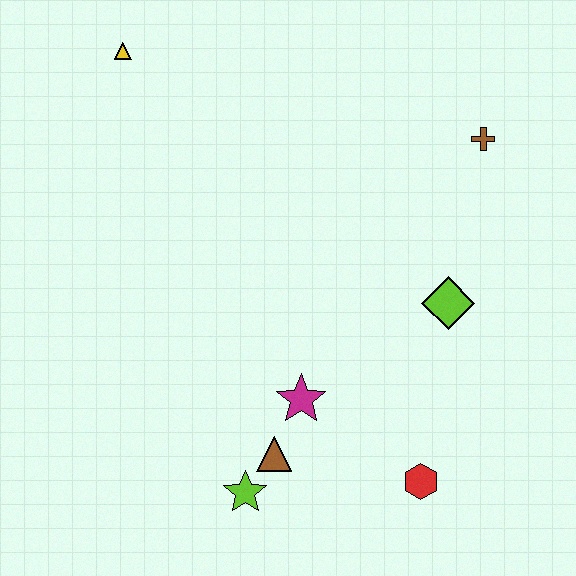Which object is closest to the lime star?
The brown triangle is closest to the lime star.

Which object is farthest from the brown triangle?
The yellow triangle is farthest from the brown triangle.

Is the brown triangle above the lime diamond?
No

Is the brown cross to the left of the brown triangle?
No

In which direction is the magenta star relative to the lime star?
The magenta star is above the lime star.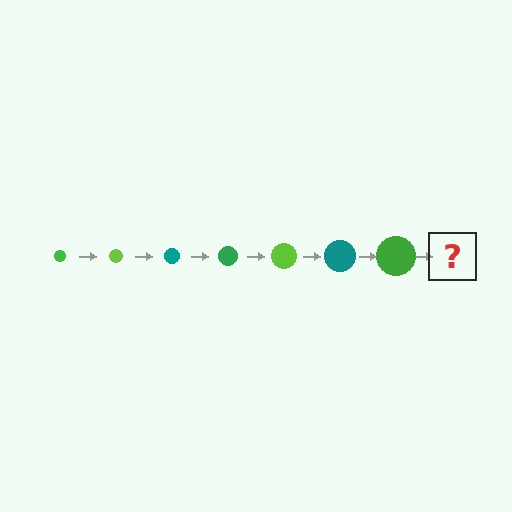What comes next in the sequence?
The next element should be a lime circle, larger than the previous one.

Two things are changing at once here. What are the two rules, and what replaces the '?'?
The two rules are that the circle grows larger each step and the color cycles through green, lime, and teal. The '?' should be a lime circle, larger than the previous one.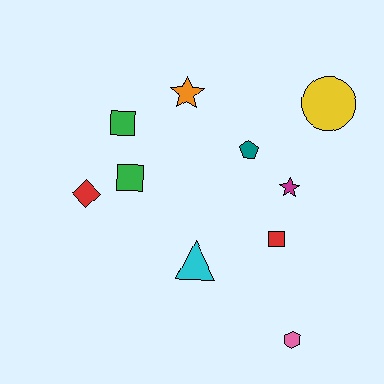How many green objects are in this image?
There are 2 green objects.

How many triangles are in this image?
There is 1 triangle.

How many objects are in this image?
There are 10 objects.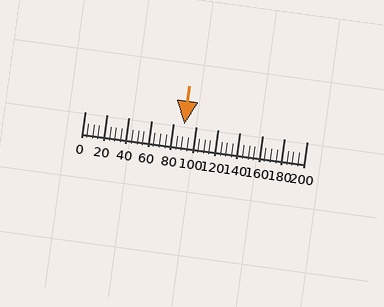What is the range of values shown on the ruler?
The ruler shows values from 0 to 200.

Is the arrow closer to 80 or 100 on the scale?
The arrow is closer to 100.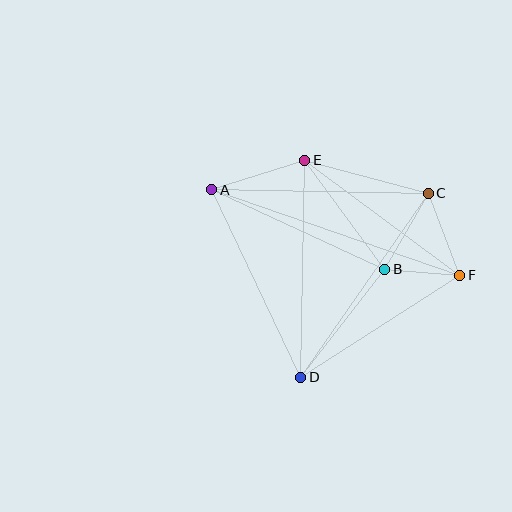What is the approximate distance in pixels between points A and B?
The distance between A and B is approximately 190 pixels.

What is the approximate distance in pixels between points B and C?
The distance between B and C is approximately 87 pixels.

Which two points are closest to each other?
Points B and F are closest to each other.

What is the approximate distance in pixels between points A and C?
The distance between A and C is approximately 217 pixels.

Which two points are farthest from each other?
Points A and F are farthest from each other.